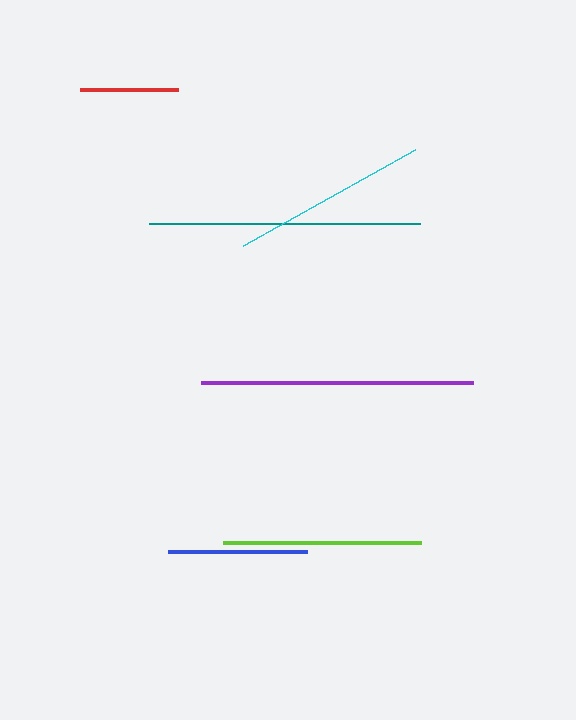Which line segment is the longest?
The purple line is the longest at approximately 272 pixels.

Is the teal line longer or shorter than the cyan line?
The teal line is longer than the cyan line.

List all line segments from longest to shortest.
From longest to shortest: purple, teal, lime, cyan, blue, red.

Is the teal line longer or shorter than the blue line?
The teal line is longer than the blue line.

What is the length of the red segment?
The red segment is approximately 98 pixels long.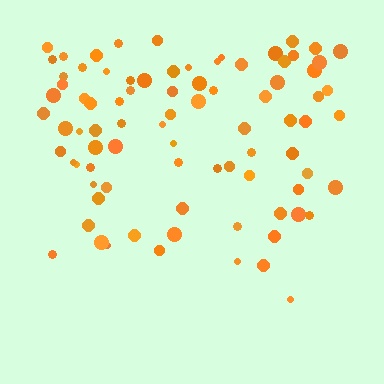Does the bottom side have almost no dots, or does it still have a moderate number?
Still a moderate number, just noticeably fewer than the top.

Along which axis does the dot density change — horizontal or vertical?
Vertical.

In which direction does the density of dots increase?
From bottom to top, with the top side densest.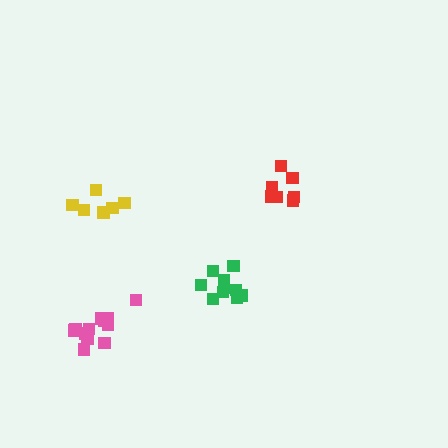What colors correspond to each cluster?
The clusters are colored: yellow, green, red, pink.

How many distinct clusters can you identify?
There are 4 distinct clusters.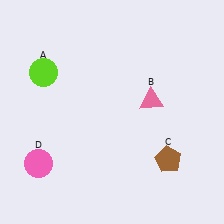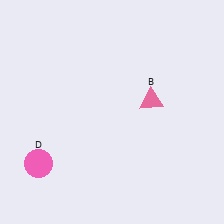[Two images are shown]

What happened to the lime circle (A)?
The lime circle (A) was removed in Image 2. It was in the top-left area of Image 1.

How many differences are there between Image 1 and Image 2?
There are 2 differences between the two images.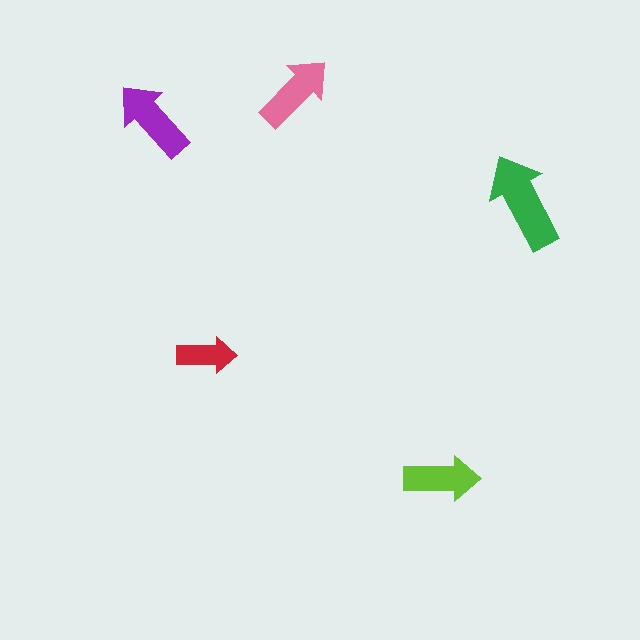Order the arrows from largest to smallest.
the green one, the purple one, the pink one, the lime one, the red one.